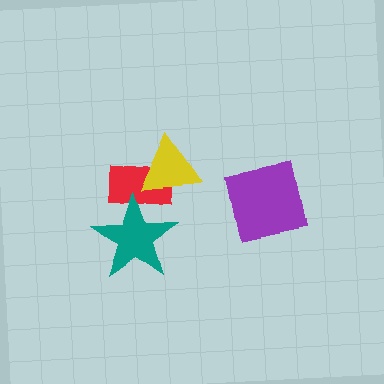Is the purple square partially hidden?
No, no other shape covers it.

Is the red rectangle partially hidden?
Yes, it is partially covered by another shape.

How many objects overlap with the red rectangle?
2 objects overlap with the red rectangle.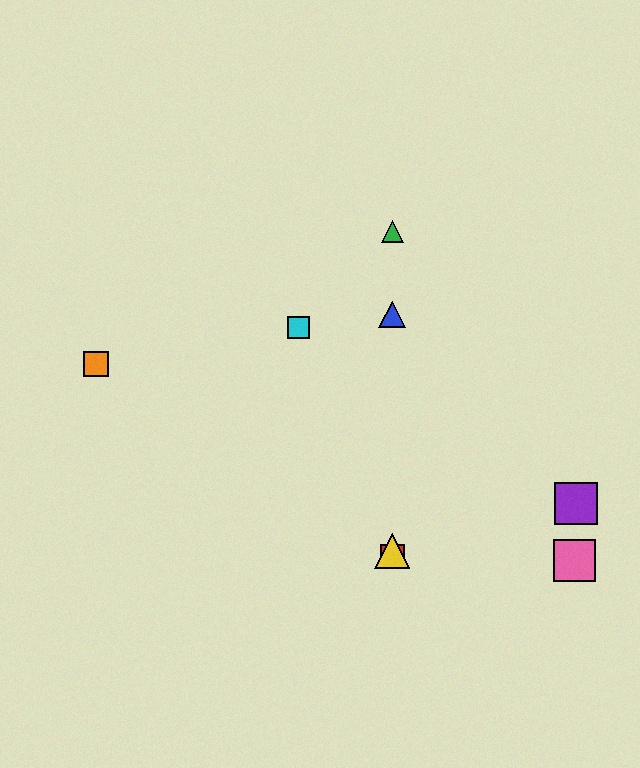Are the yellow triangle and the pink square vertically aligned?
No, the yellow triangle is at x≈392 and the pink square is at x≈575.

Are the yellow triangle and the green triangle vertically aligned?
Yes, both are at x≈392.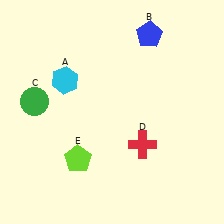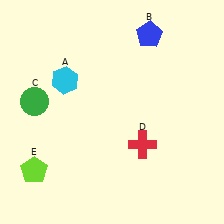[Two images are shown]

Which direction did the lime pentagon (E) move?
The lime pentagon (E) moved left.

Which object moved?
The lime pentagon (E) moved left.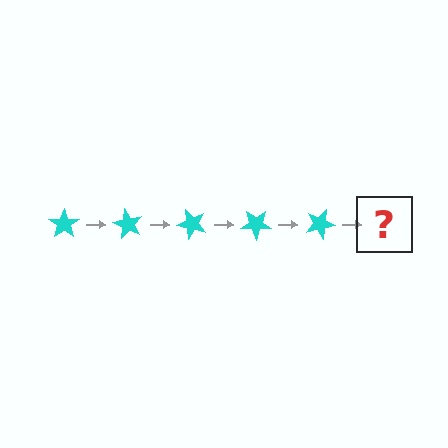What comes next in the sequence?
The next element should be a cyan star rotated 300 degrees.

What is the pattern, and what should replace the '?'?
The pattern is that the star rotates 60 degrees each step. The '?' should be a cyan star rotated 300 degrees.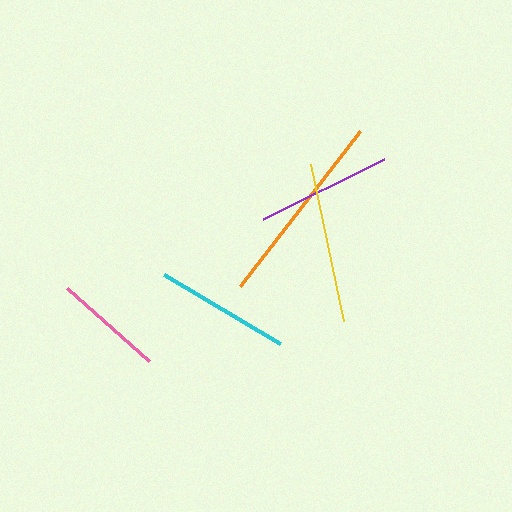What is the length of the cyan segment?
The cyan segment is approximately 134 pixels long.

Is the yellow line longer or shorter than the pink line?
The yellow line is longer than the pink line.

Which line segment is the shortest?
The pink line is the shortest at approximately 109 pixels.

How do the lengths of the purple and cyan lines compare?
The purple and cyan lines are approximately the same length.